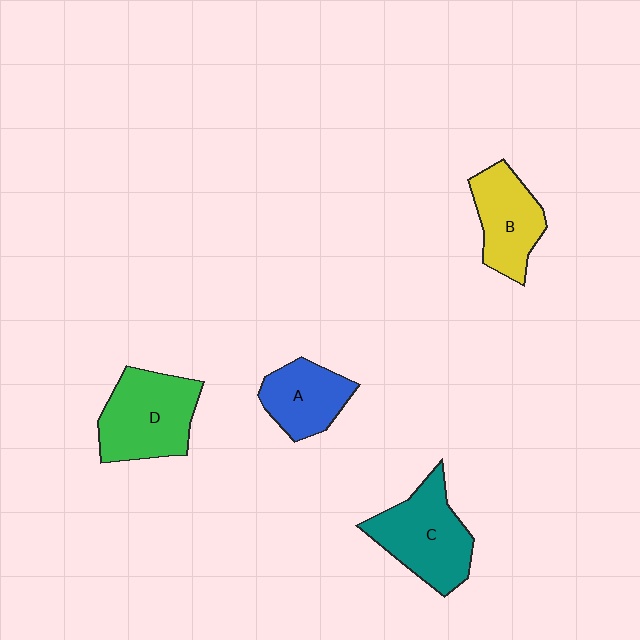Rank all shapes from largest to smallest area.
From largest to smallest: D (green), C (teal), B (yellow), A (blue).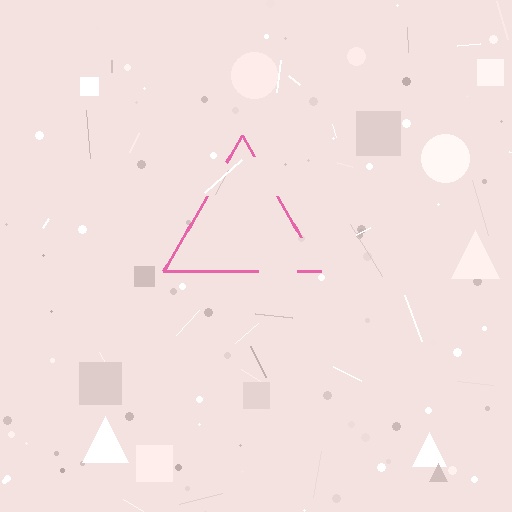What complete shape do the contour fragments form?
The contour fragments form a triangle.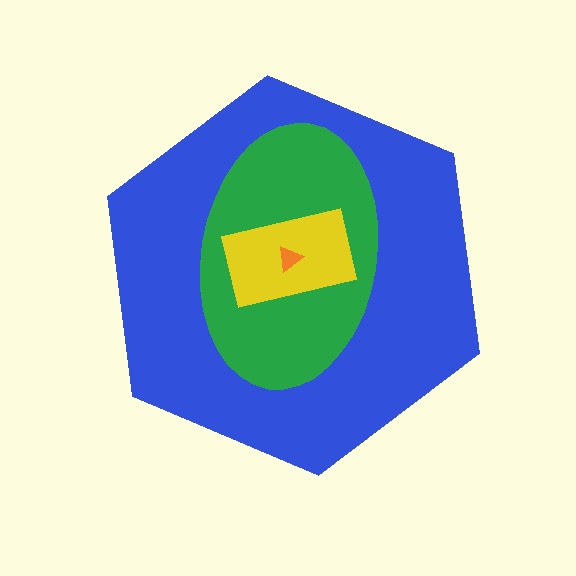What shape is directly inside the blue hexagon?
The green ellipse.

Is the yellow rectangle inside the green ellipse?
Yes.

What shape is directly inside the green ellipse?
The yellow rectangle.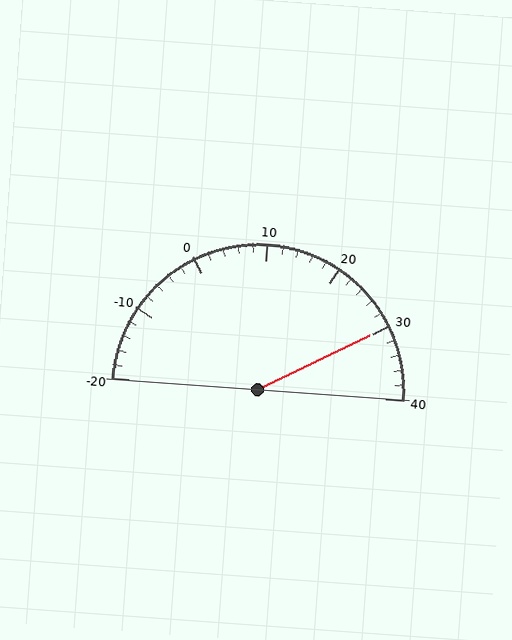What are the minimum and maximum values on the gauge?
The gauge ranges from -20 to 40.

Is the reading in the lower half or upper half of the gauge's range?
The reading is in the upper half of the range (-20 to 40).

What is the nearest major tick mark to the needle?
The nearest major tick mark is 30.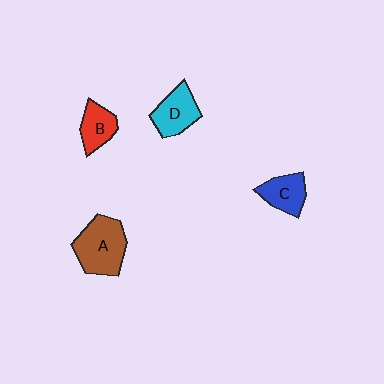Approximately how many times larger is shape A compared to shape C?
Approximately 1.6 times.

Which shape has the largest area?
Shape A (brown).